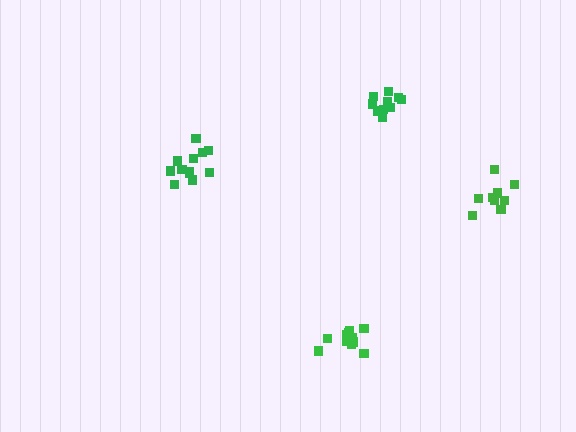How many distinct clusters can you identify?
There are 4 distinct clusters.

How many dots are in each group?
Group 1: 12 dots, Group 2: 11 dots, Group 3: 12 dots, Group 4: 9 dots (44 total).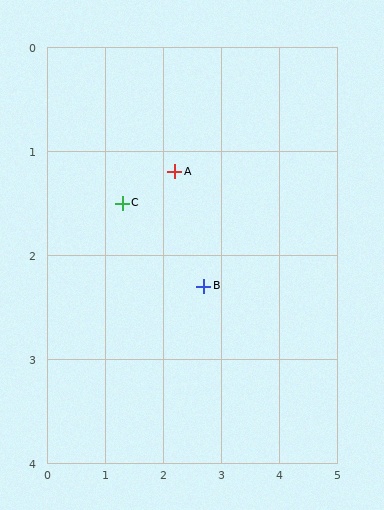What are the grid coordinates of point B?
Point B is at approximately (2.7, 2.3).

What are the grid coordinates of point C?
Point C is at approximately (1.3, 1.5).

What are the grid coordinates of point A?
Point A is at approximately (2.2, 1.2).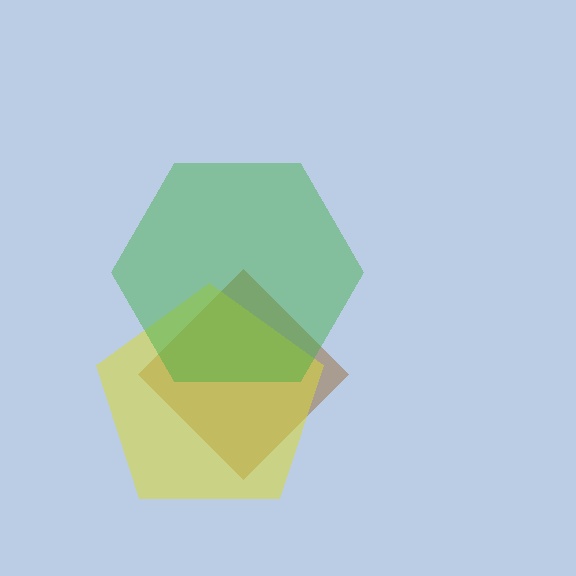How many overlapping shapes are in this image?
There are 3 overlapping shapes in the image.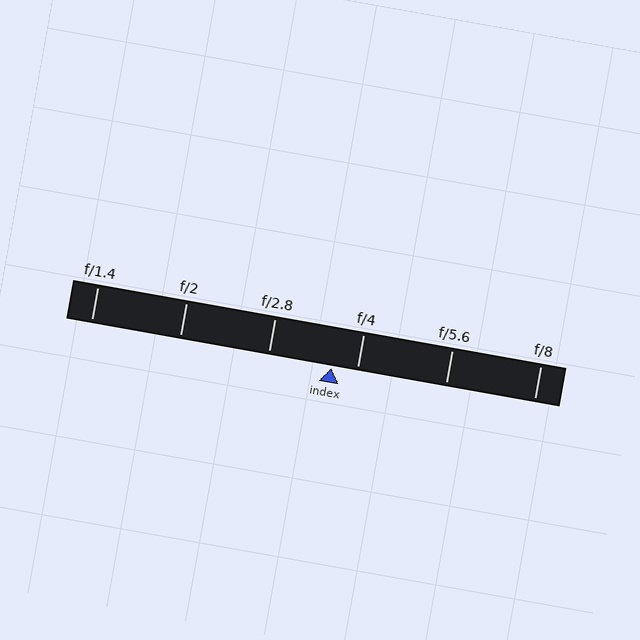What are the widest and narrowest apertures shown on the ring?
The widest aperture shown is f/1.4 and the narrowest is f/8.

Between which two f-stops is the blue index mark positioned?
The index mark is between f/2.8 and f/4.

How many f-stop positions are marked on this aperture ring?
There are 6 f-stop positions marked.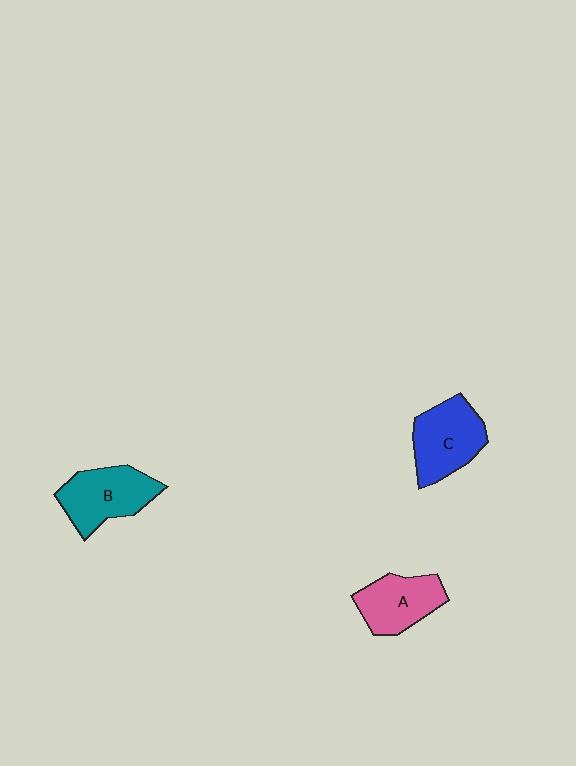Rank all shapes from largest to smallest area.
From largest to smallest: C (blue), B (teal), A (pink).